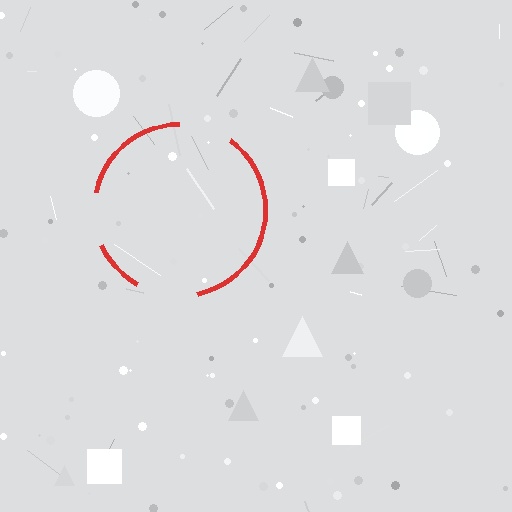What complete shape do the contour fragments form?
The contour fragments form a circle.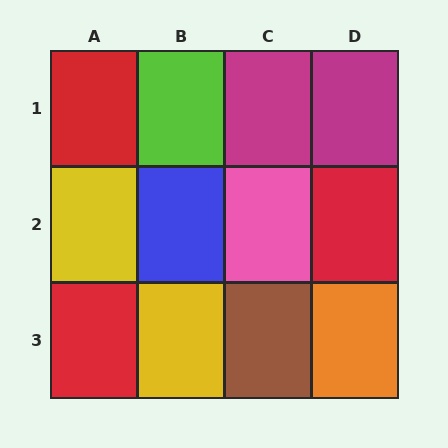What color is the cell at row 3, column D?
Orange.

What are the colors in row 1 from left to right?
Red, lime, magenta, magenta.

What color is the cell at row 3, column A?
Red.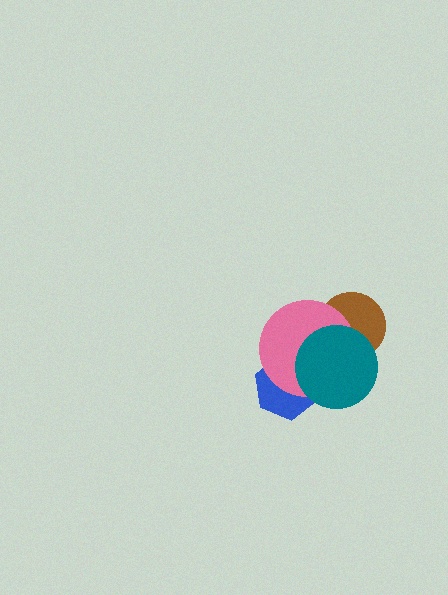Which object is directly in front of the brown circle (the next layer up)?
The pink circle is directly in front of the brown circle.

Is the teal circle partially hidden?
No, no other shape covers it.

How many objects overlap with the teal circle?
3 objects overlap with the teal circle.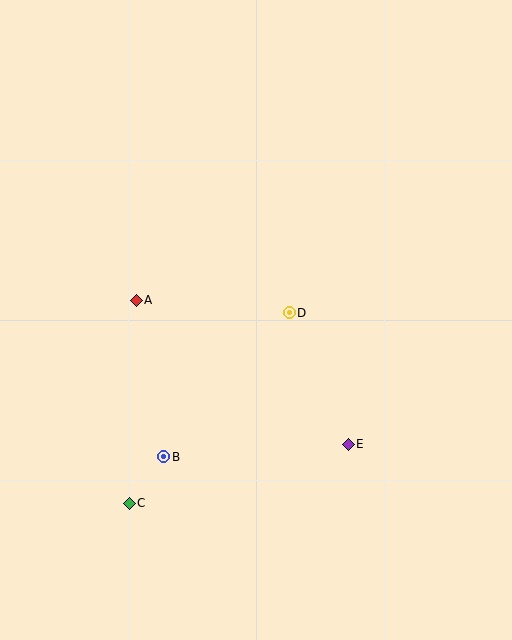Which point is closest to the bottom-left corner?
Point C is closest to the bottom-left corner.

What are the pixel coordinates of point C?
Point C is at (129, 503).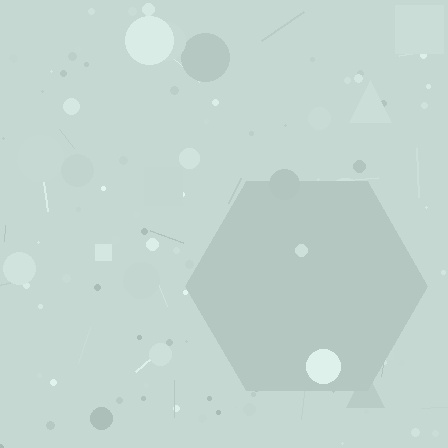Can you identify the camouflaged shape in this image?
The camouflaged shape is a hexagon.